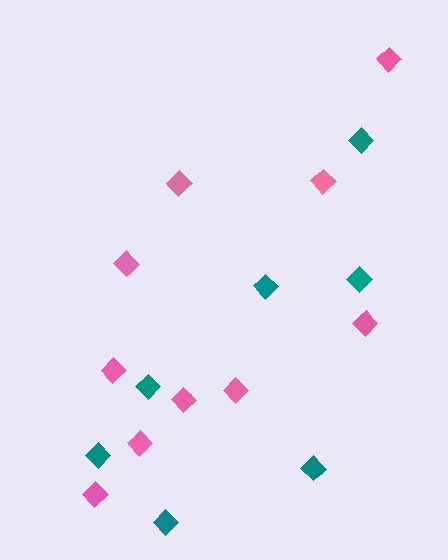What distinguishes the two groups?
There are 2 groups: one group of teal diamonds (7) and one group of pink diamonds (10).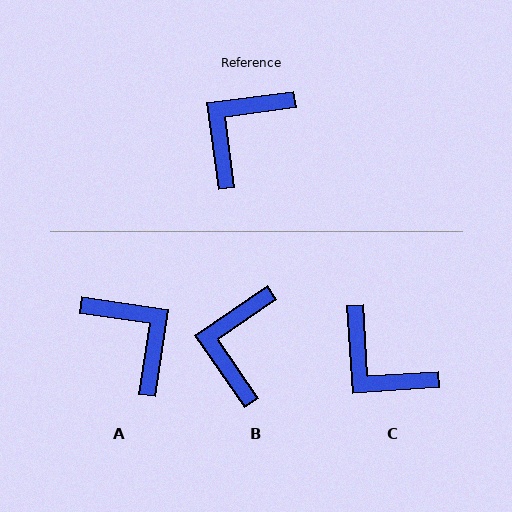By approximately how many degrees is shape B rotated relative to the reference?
Approximately 27 degrees counter-clockwise.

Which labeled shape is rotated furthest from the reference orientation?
A, about 106 degrees away.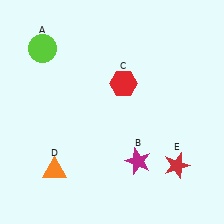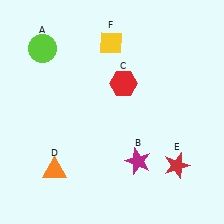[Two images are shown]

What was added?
A yellow diamond (F) was added in Image 2.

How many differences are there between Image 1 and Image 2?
There is 1 difference between the two images.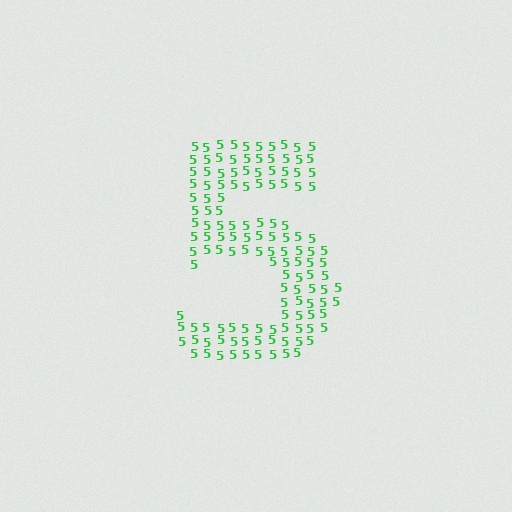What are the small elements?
The small elements are digit 5's.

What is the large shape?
The large shape is the digit 5.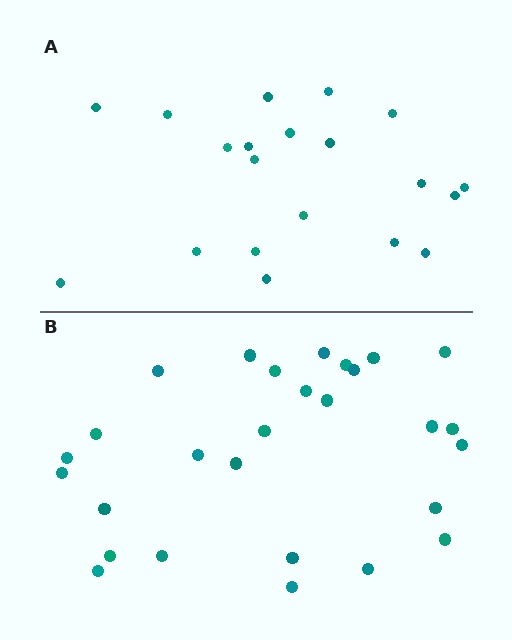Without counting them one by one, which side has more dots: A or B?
Region B (the bottom region) has more dots.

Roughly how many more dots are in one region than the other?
Region B has roughly 8 or so more dots than region A.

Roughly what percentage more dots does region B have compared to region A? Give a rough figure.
About 40% more.